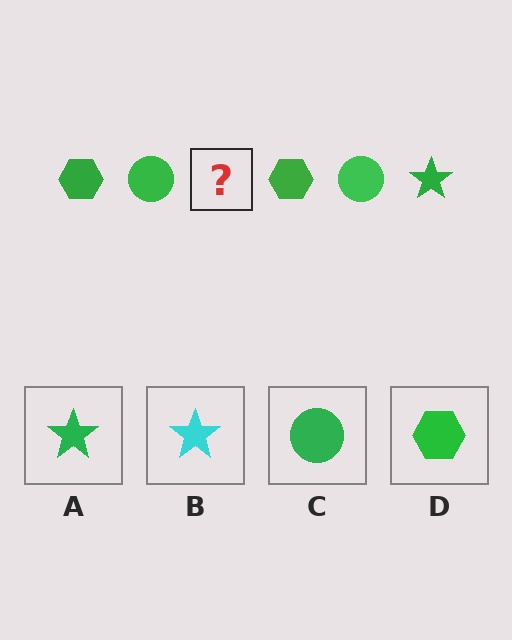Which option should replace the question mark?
Option A.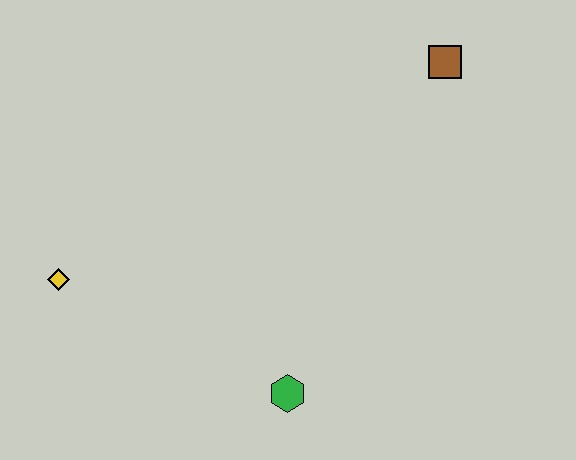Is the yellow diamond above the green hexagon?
Yes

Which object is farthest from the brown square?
The yellow diamond is farthest from the brown square.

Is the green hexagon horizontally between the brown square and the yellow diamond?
Yes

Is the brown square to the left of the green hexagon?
No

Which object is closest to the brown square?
The green hexagon is closest to the brown square.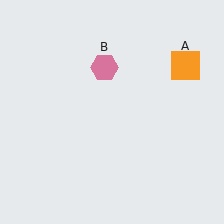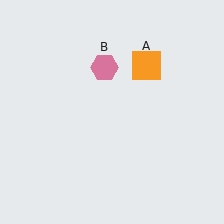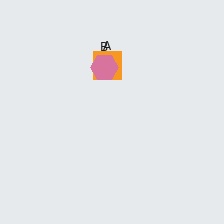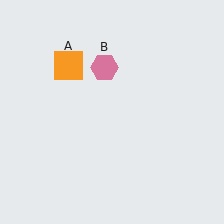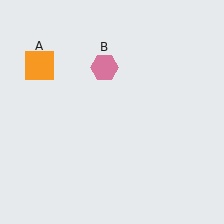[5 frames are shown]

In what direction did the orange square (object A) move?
The orange square (object A) moved left.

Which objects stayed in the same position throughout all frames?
Pink hexagon (object B) remained stationary.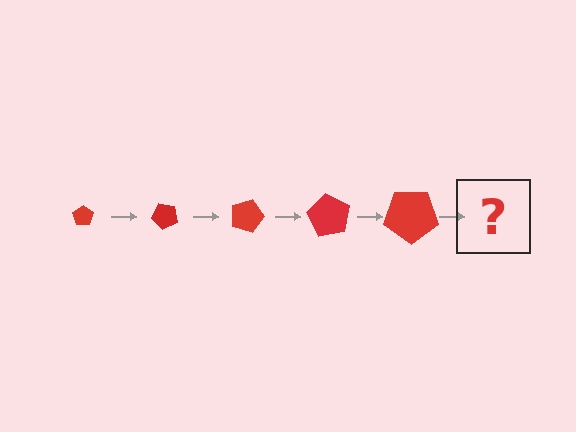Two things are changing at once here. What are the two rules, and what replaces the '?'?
The two rules are that the pentagon grows larger each step and it rotates 45 degrees each step. The '?' should be a pentagon, larger than the previous one and rotated 225 degrees from the start.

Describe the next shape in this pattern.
It should be a pentagon, larger than the previous one and rotated 225 degrees from the start.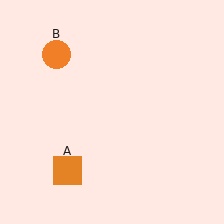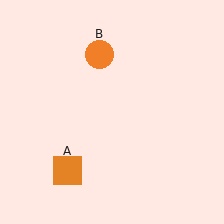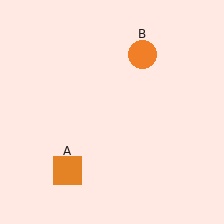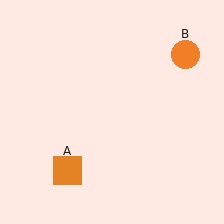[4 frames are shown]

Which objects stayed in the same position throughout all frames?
Orange square (object A) remained stationary.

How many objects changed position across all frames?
1 object changed position: orange circle (object B).